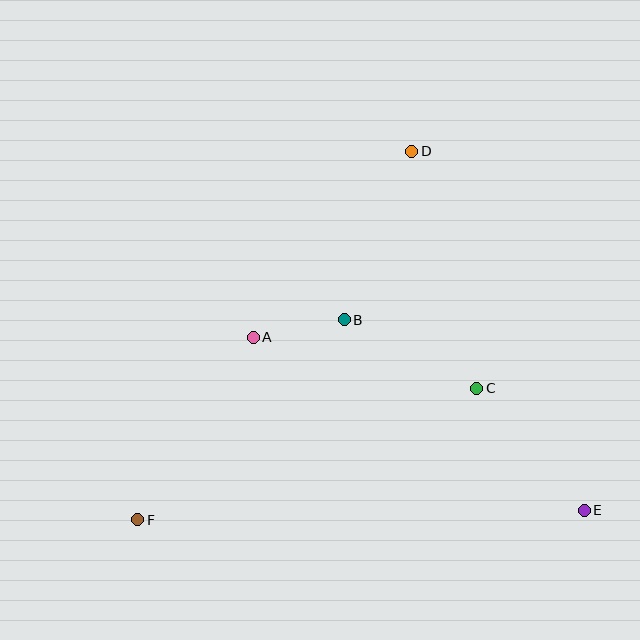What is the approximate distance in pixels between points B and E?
The distance between B and E is approximately 306 pixels.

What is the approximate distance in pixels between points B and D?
The distance between B and D is approximately 182 pixels.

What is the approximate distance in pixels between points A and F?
The distance between A and F is approximately 216 pixels.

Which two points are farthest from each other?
Points D and F are farthest from each other.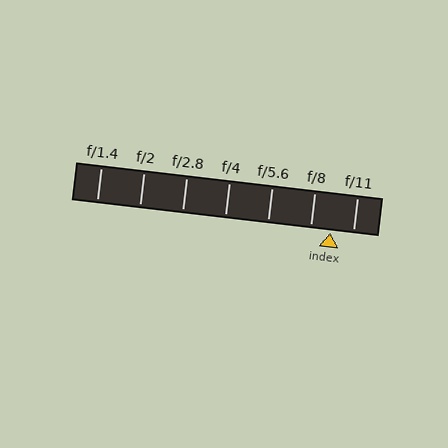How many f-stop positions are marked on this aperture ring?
There are 7 f-stop positions marked.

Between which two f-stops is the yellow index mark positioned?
The index mark is between f/8 and f/11.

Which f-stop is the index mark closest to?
The index mark is closest to f/8.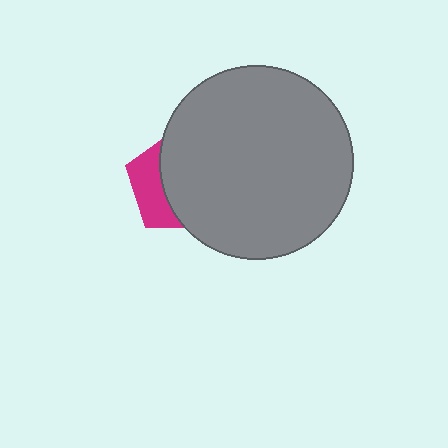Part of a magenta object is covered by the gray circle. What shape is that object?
It is a pentagon.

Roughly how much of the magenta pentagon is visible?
A small part of it is visible (roughly 33%).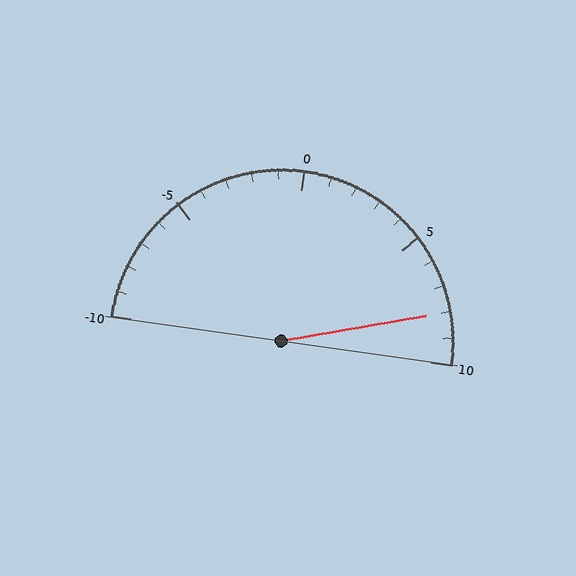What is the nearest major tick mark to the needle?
The nearest major tick mark is 10.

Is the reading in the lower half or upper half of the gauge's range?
The reading is in the upper half of the range (-10 to 10).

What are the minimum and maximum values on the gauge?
The gauge ranges from -10 to 10.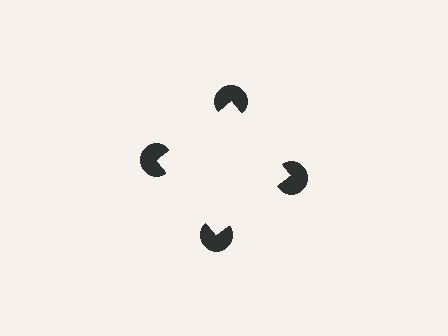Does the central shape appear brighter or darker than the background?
It typically appears slightly brighter than the background, even though no actual brightness change is drawn.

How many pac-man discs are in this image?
There are 4 — one at each vertex of the illusory square.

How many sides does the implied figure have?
4 sides.